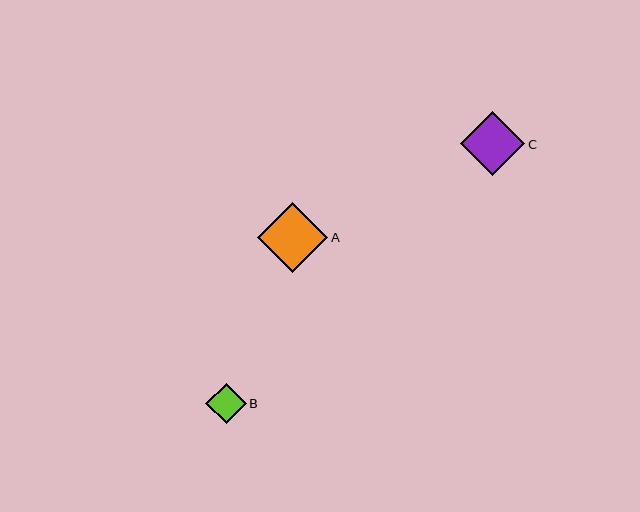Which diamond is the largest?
Diamond A is the largest with a size of approximately 70 pixels.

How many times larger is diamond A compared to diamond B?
Diamond A is approximately 1.7 times the size of diamond B.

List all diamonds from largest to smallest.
From largest to smallest: A, C, B.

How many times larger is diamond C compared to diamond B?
Diamond C is approximately 1.6 times the size of diamond B.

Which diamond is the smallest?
Diamond B is the smallest with a size of approximately 40 pixels.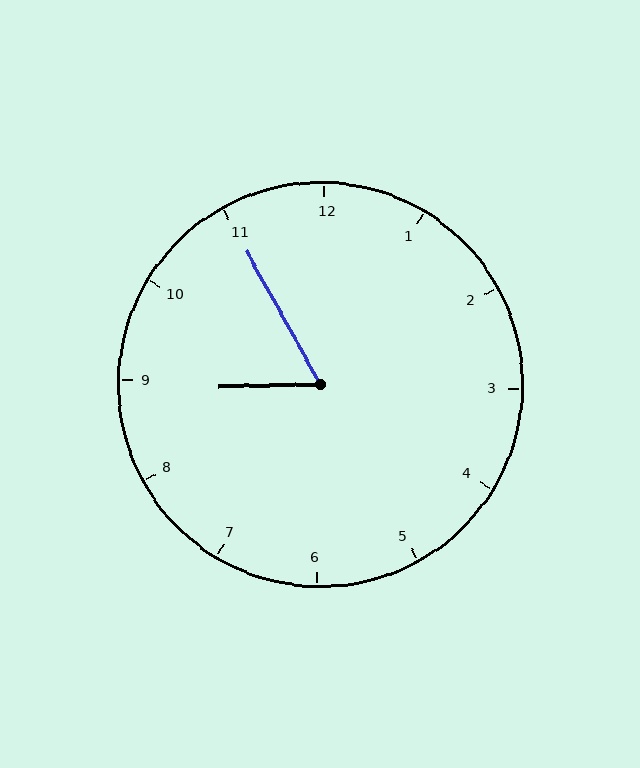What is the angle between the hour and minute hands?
Approximately 62 degrees.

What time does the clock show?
8:55.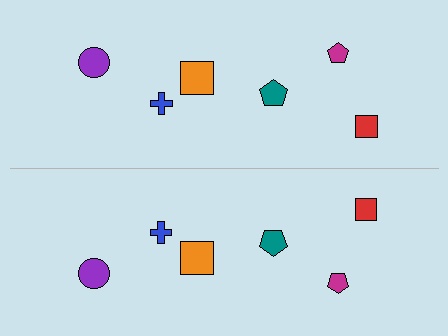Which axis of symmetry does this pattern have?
The pattern has a horizontal axis of symmetry running through the center of the image.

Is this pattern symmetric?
Yes, this pattern has bilateral (reflection) symmetry.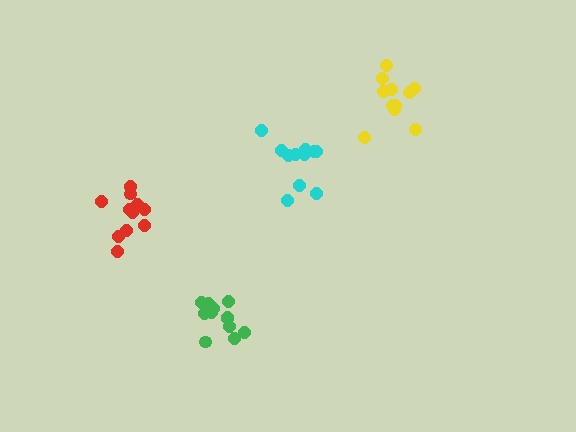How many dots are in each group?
Group 1: 12 dots, Group 2: 11 dots, Group 3: 12 dots, Group 4: 13 dots (48 total).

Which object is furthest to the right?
The yellow cluster is rightmost.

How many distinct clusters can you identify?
There are 4 distinct clusters.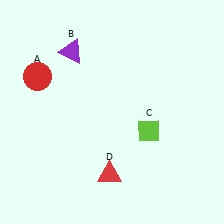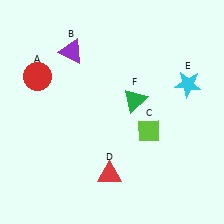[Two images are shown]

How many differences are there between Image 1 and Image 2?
There are 2 differences between the two images.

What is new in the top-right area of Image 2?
A cyan star (E) was added in the top-right area of Image 2.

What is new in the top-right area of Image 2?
A green triangle (F) was added in the top-right area of Image 2.